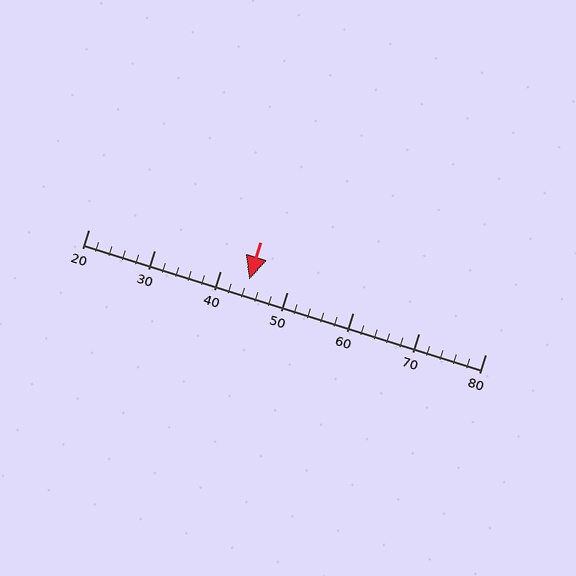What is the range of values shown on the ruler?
The ruler shows values from 20 to 80.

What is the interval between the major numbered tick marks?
The major tick marks are spaced 10 units apart.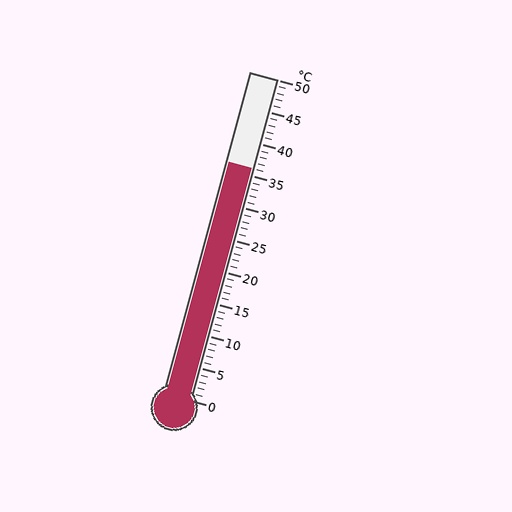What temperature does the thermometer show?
The thermometer shows approximately 36°C.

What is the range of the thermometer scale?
The thermometer scale ranges from 0°C to 50°C.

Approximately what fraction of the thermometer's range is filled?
The thermometer is filled to approximately 70% of its range.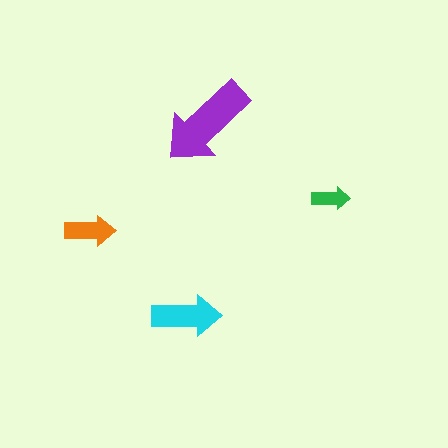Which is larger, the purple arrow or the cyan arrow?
The purple one.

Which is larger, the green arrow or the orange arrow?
The orange one.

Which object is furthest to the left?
The orange arrow is leftmost.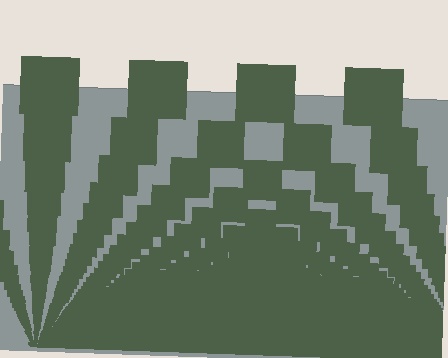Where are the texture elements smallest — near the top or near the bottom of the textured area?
Near the bottom.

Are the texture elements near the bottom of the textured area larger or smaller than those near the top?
Smaller. The gradient is inverted — elements near the bottom are smaller and denser.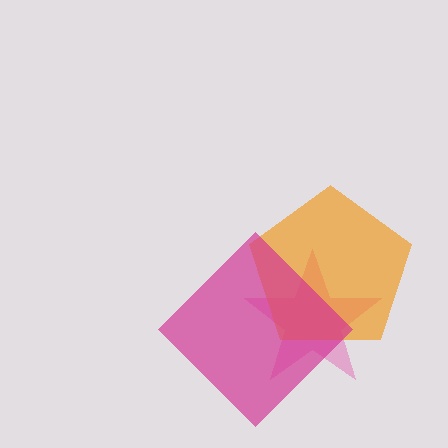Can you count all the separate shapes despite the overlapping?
Yes, there are 3 separate shapes.